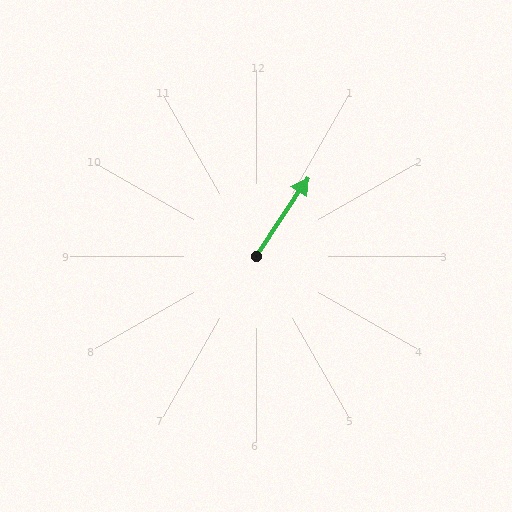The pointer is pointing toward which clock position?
Roughly 1 o'clock.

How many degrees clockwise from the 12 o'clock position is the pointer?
Approximately 34 degrees.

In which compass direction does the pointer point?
Northeast.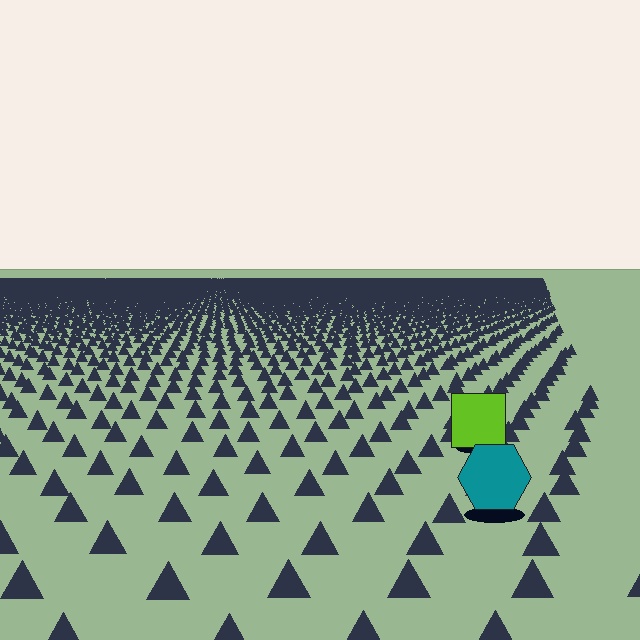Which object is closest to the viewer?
The teal hexagon is closest. The texture marks near it are larger and more spread out.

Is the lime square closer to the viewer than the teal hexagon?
No. The teal hexagon is closer — you can tell from the texture gradient: the ground texture is coarser near it.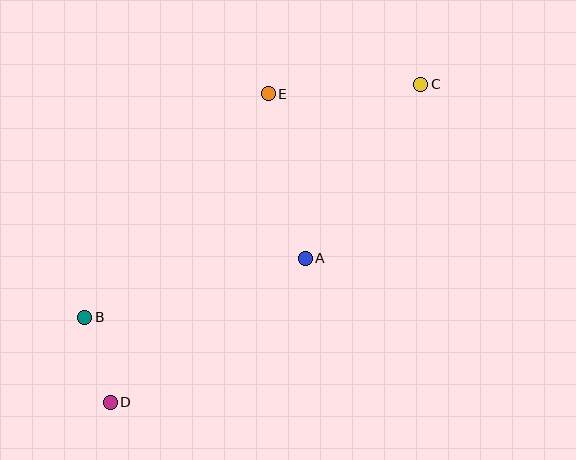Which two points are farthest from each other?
Points C and D are farthest from each other.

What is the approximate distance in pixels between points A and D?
The distance between A and D is approximately 242 pixels.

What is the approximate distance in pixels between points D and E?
The distance between D and E is approximately 346 pixels.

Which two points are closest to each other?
Points B and D are closest to each other.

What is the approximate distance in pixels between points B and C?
The distance between B and C is approximately 409 pixels.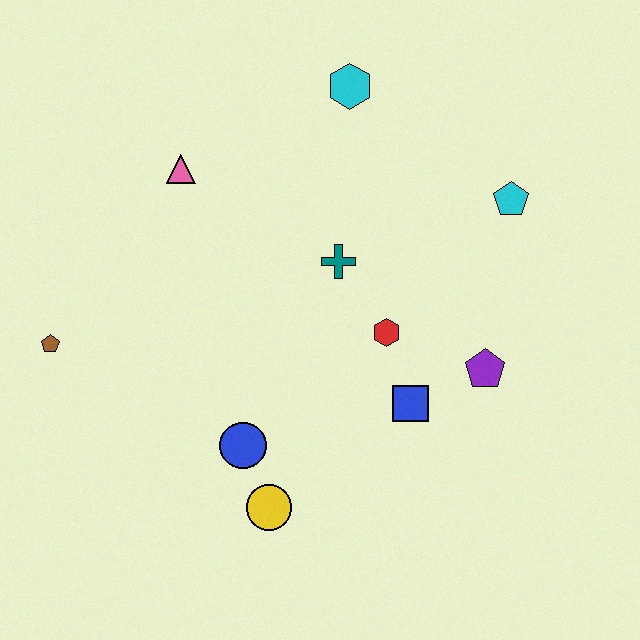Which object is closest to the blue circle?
The yellow circle is closest to the blue circle.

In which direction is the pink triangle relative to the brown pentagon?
The pink triangle is above the brown pentagon.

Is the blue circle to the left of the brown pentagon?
No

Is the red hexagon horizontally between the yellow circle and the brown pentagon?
No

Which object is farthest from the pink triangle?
The purple pentagon is farthest from the pink triangle.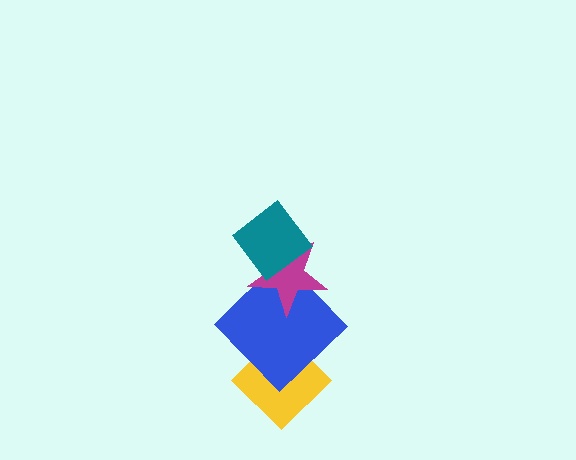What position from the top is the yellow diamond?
The yellow diamond is 4th from the top.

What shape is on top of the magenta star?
The teal diamond is on top of the magenta star.